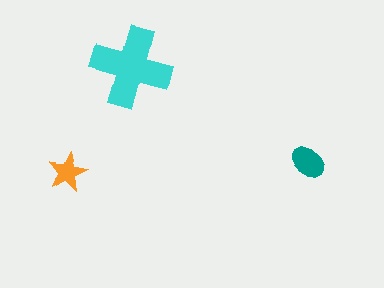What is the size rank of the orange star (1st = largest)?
3rd.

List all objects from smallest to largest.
The orange star, the teal ellipse, the cyan cross.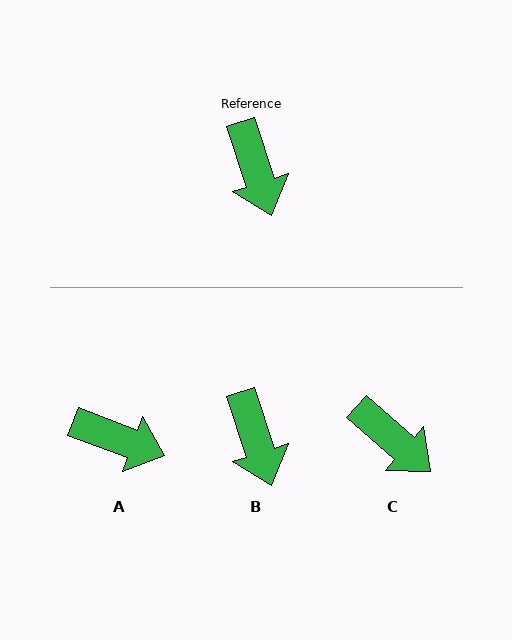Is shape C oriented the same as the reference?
No, it is off by about 31 degrees.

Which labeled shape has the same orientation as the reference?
B.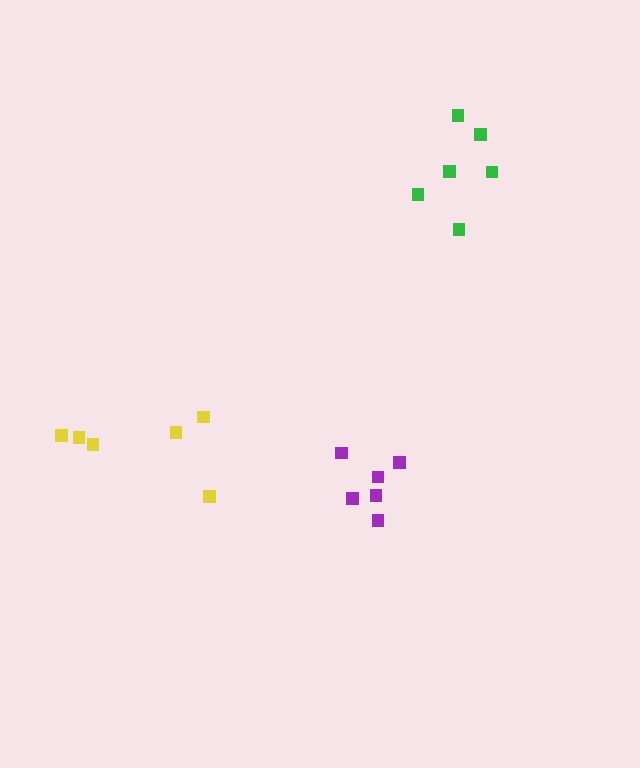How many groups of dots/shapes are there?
There are 3 groups.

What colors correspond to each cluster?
The clusters are colored: purple, green, yellow.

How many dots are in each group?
Group 1: 6 dots, Group 2: 6 dots, Group 3: 6 dots (18 total).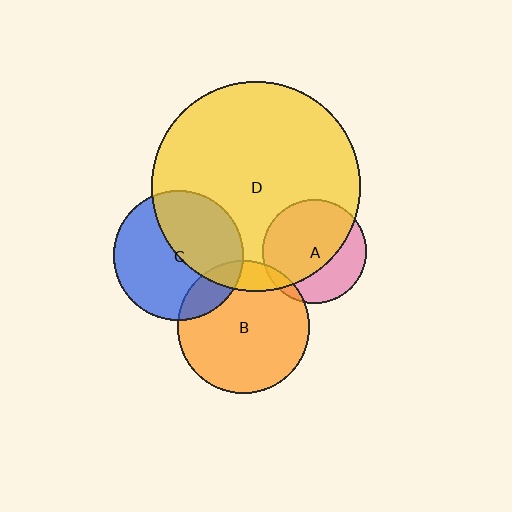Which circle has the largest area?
Circle D (yellow).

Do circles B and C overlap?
Yes.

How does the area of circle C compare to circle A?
Approximately 1.6 times.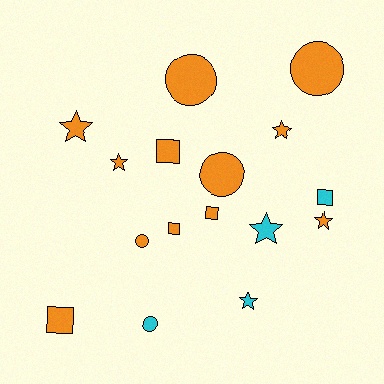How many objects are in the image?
There are 16 objects.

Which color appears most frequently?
Orange, with 12 objects.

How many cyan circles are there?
There is 1 cyan circle.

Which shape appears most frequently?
Star, with 6 objects.